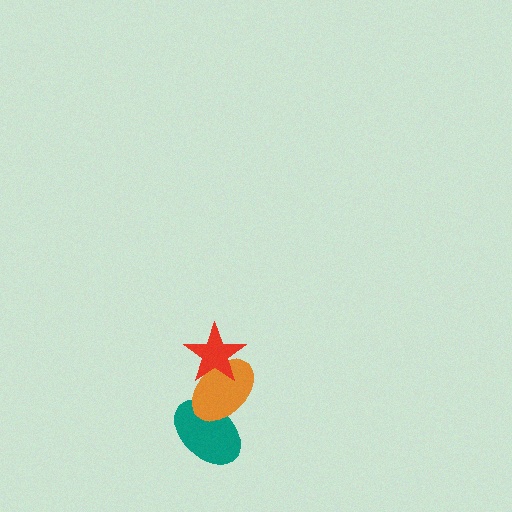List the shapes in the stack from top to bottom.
From top to bottom: the red star, the orange ellipse, the teal ellipse.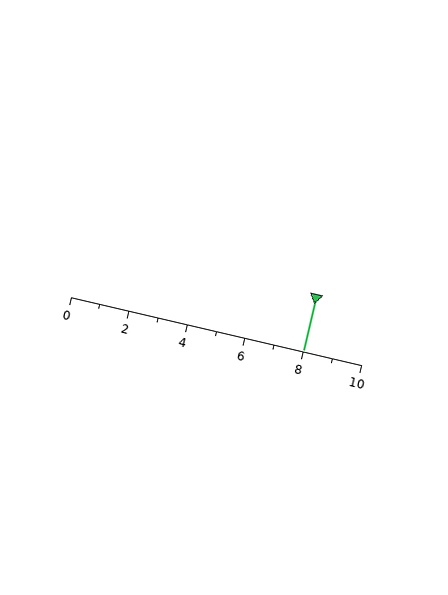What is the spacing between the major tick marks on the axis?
The major ticks are spaced 2 apart.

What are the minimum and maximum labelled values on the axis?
The axis runs from 0 to 10.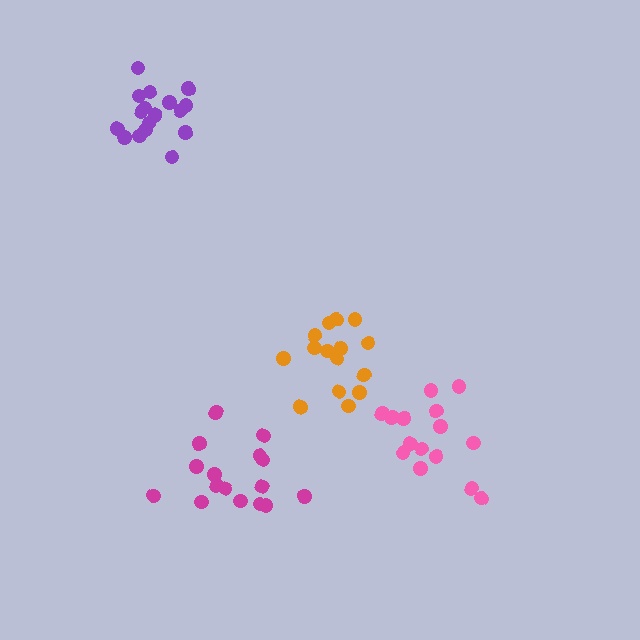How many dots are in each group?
Group 1: 15 dots, Group 2: 17 dots, Group 3: 15 dots, Group 4: 16 dots (63 total).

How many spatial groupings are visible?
There are 4 spatial groupings.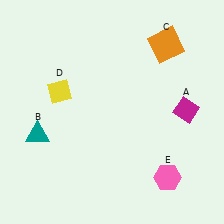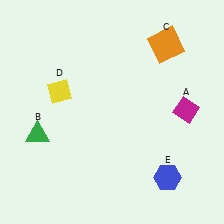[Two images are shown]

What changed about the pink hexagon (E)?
In Image 1, E is pink. In Image 2, it changed to blue.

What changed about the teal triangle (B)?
In Image 1, B is teal. In Image 2, it changed to green.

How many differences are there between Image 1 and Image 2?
There are 2 differences between the two images.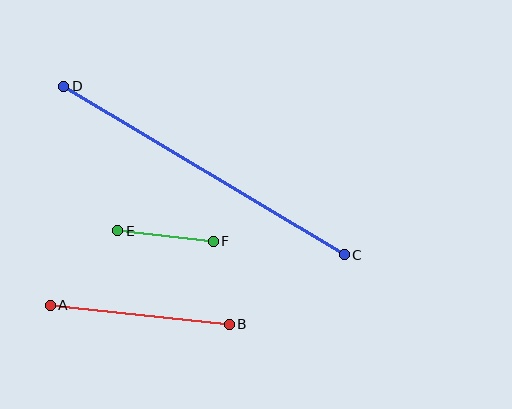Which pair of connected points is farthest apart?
Points C and D are farthest apart.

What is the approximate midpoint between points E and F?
The midpoint is at approximately (166, 236) pixels.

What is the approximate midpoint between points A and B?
The midpoint is at approximately (140, 315) pixels.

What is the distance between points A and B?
The distance is approximately 180 pixels.